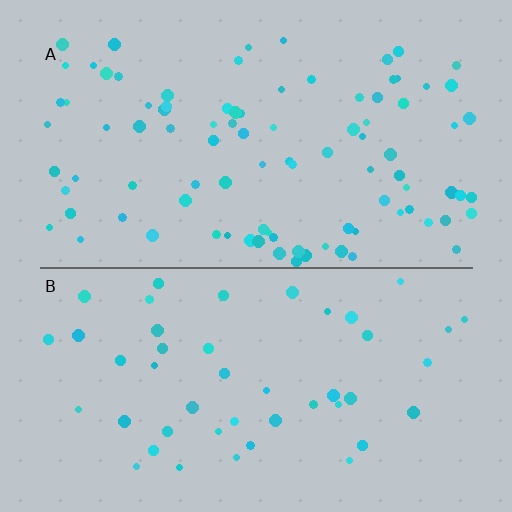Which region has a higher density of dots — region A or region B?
A (the top).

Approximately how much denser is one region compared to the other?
Approximately 2.0× — region A over region B.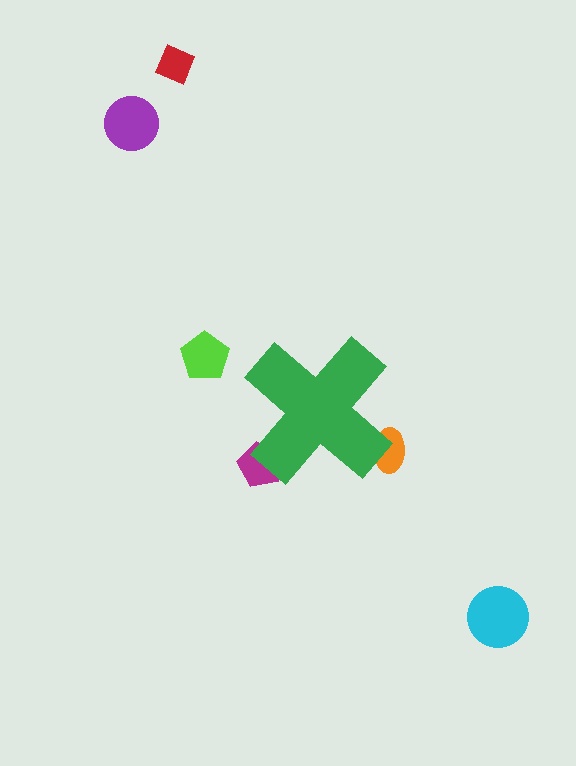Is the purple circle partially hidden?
No, the purple circle is fully visible.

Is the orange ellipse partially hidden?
Yes, the orange ellipse is partially hidden behind the green cross.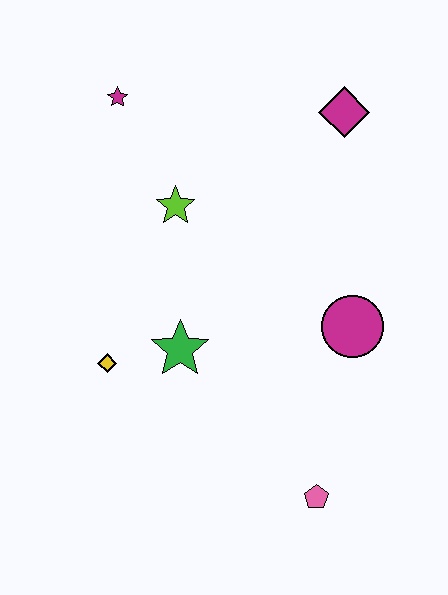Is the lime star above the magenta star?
No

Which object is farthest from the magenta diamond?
The pink pentagon is farthest from the magenta diamond.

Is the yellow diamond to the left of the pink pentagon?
Yes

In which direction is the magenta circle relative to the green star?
The magenta circle is to the right of the green star.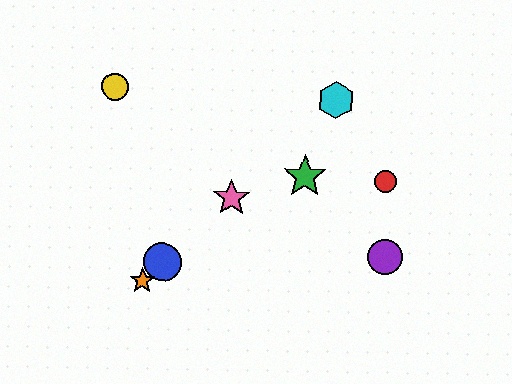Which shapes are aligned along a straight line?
The blue circle, the orange star, the cyan hexagon, the pink star are aligned along a straight line.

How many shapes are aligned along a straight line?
4 shapes (the blue circle, the orange star, the cyan hexagon, the pink star) are aligned along a straight line.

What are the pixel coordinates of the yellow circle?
The yellow circle is at (115, 87).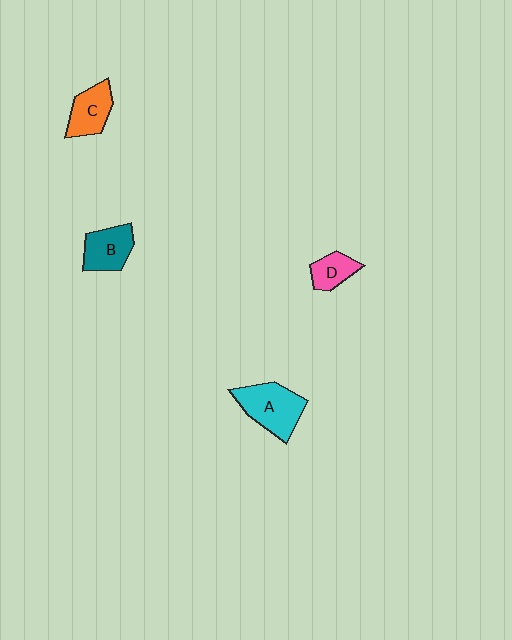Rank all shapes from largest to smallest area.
From largest to smallest: A (cyan), B (teal), C (orange), D (pink).